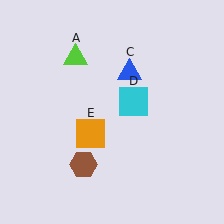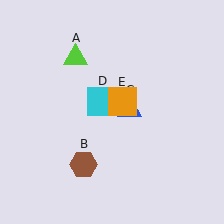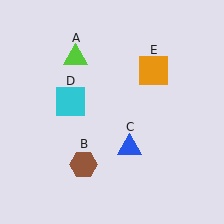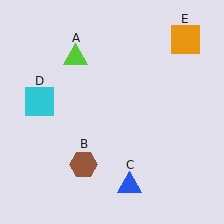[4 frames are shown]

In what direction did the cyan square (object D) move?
The cyan square (object D) moved left.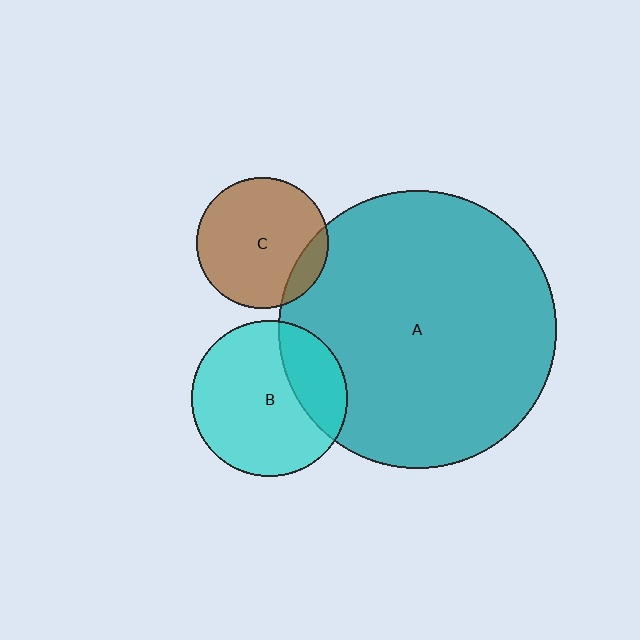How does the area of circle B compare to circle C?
Approximately 1.4 times.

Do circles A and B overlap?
Yes.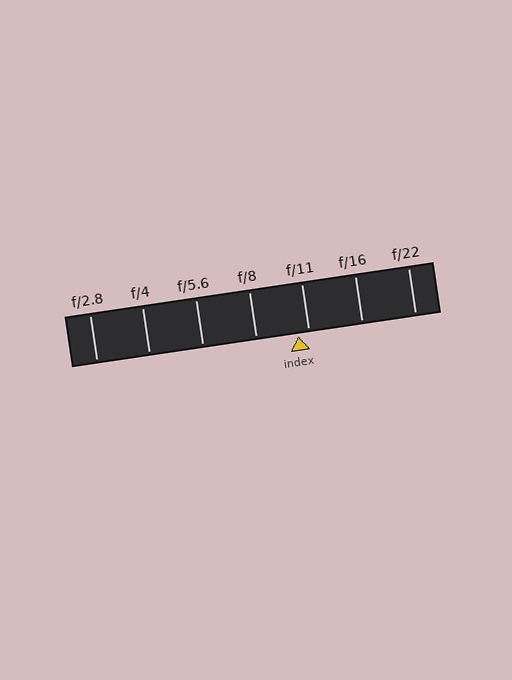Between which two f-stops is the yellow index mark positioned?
The index mark is between f/8 and f/11.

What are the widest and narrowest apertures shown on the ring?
The widest aperture shown is f/2.8 and the narrowest is f/22.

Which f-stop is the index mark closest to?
The index mark is closest to f/11.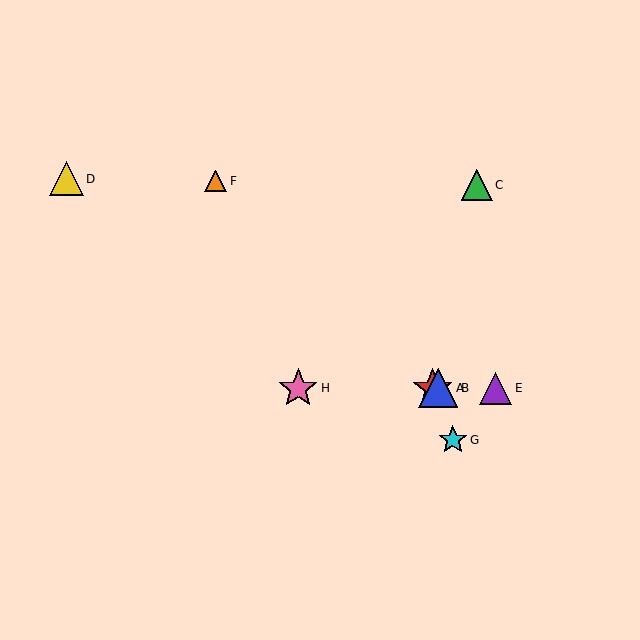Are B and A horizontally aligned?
Yes, both are at y≈388.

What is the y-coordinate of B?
Object B is at y≈388.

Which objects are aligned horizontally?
Objects A, B, E, H are aligned horizontally.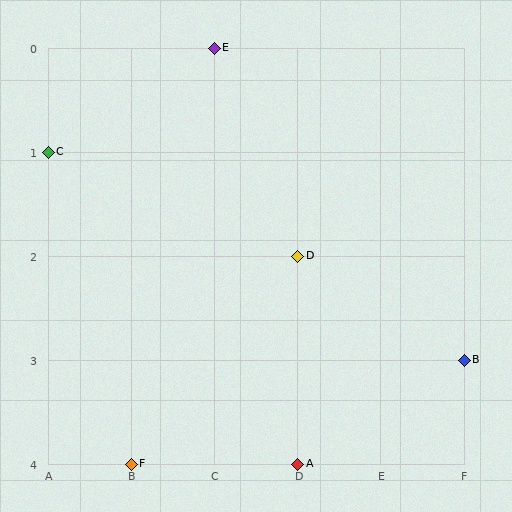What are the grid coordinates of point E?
Point E is at grid coordinates (C, 0).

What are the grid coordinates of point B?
Point B is at grid coordinates (F, 3).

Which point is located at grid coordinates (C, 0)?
Point E is at (C, 0).